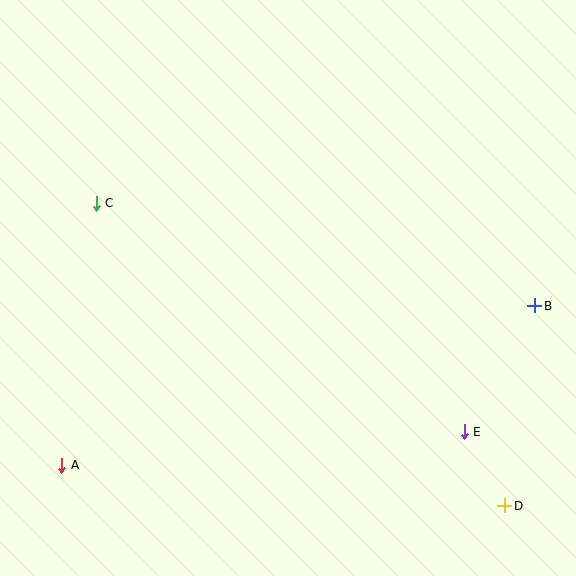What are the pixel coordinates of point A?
Point A is at (62, 465).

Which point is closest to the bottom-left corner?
Point A is closest to the bottom-left corner.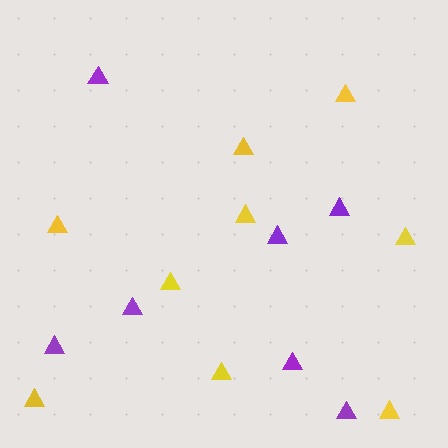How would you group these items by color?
There are 2 groups: one group of purple triangles (7) and one group of yellow triangles (9).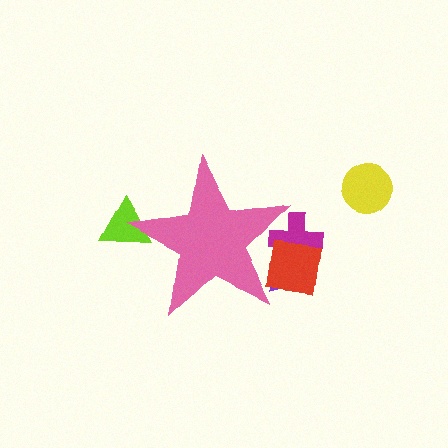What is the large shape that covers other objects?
A pink star.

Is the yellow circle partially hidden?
No, the yellow circle is fully visible.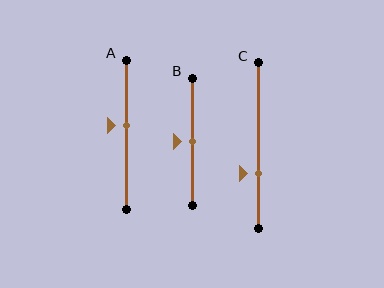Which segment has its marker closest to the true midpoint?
Segment B has its marker closest to the true midpoint.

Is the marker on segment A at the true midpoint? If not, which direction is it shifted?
No, the marker on segment A is shifted upward by about 6% of the segment length.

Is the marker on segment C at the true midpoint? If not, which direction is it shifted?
No, the marker on segment C is shifted downward by about 17% of the segment length.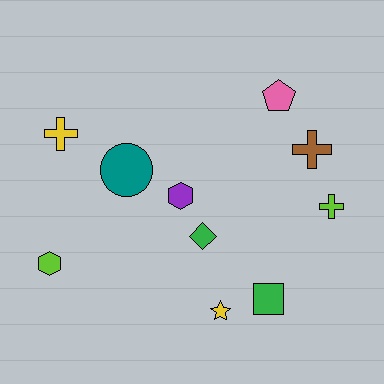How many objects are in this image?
There are 10 objects.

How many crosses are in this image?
There are 3 crosses.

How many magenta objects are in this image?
There are no magenta objects.